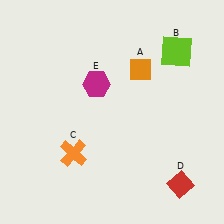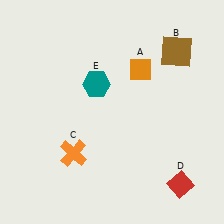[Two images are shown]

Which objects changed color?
B changed from lime to brown. E changed from magenta to teal.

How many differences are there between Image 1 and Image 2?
There are 2 differences between the two images.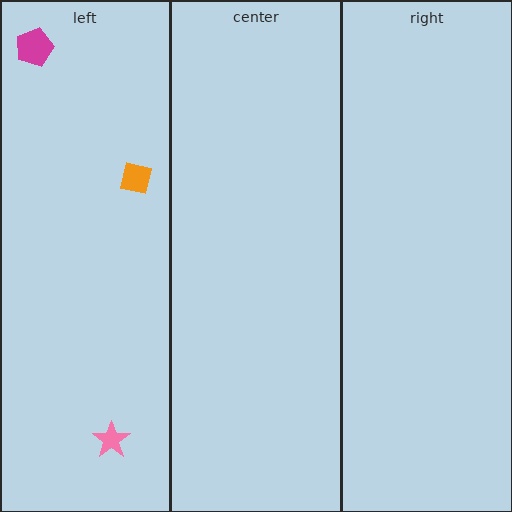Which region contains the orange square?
The left region.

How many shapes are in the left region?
3.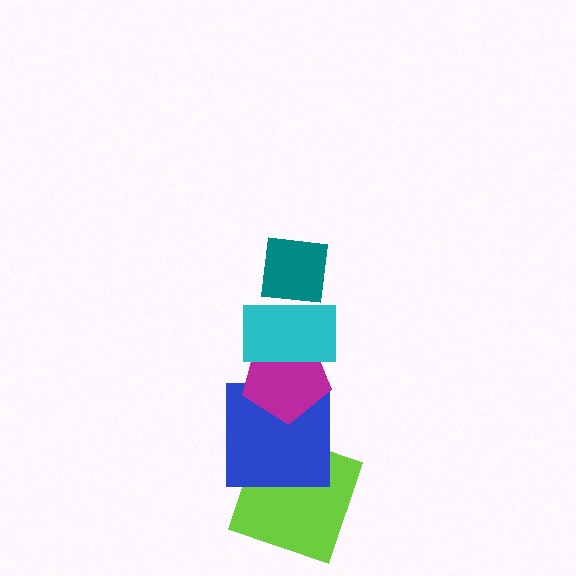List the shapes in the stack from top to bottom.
From top to bottom: the teal square, the cyan rectangle, the magenta pentagon, the blue square, the lime square.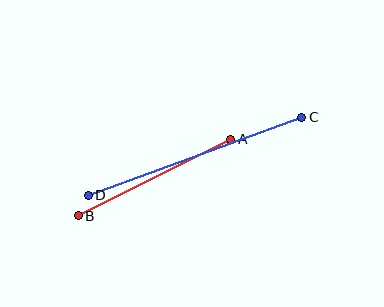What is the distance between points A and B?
The distance is approximately 170 pixels.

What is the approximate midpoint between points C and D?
The midpoint is at approximately (195, 156) pixels.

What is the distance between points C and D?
The distance is approximately 228 pixels.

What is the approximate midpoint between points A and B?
The midpoint is at approximately (154, 177) pixels.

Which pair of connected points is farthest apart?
Points C and D are farthest apart.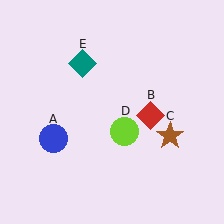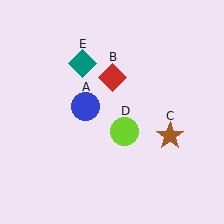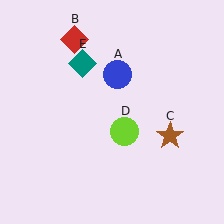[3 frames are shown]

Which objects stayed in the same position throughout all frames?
Brown star (object C) and lime circle (object D) and teal diamond (object E) remained stationary.